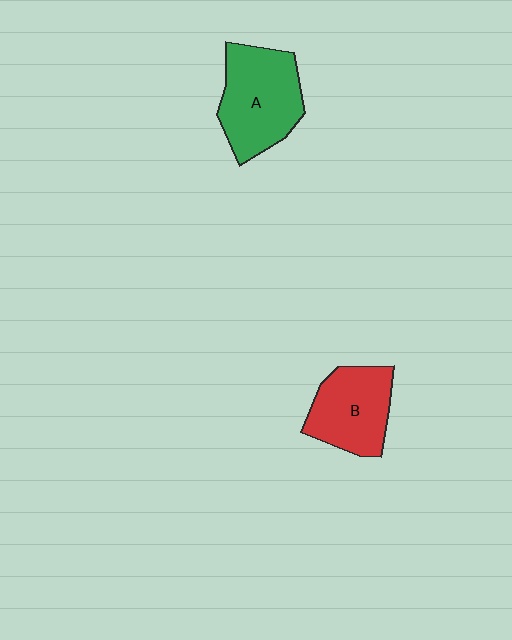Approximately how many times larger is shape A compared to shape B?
Approximately 1.2 times.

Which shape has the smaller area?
Shape B (red).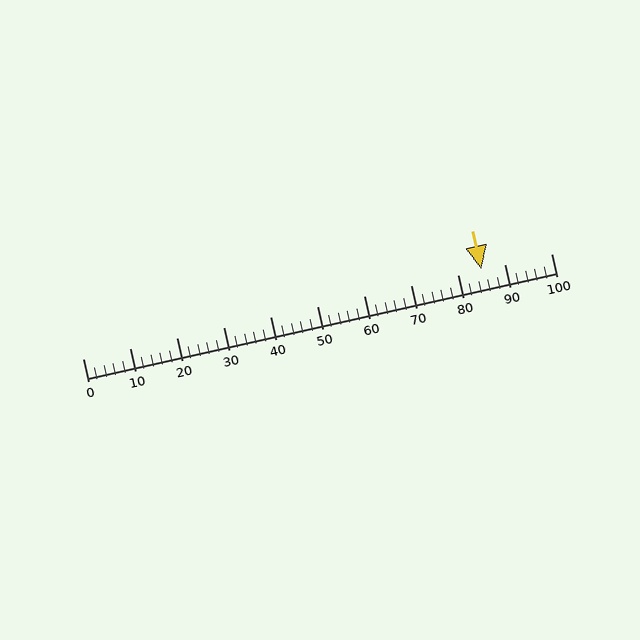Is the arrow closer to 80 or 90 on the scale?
The arrow is closer to 90.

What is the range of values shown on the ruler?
The ruler shows values from 0 to 100.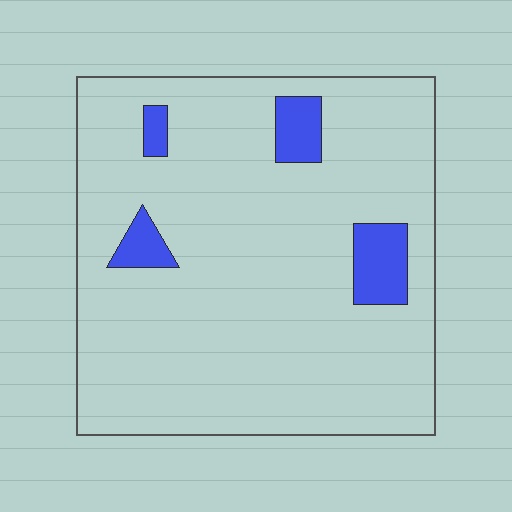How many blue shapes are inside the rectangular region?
4.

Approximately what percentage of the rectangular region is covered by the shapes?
Approximately 10%.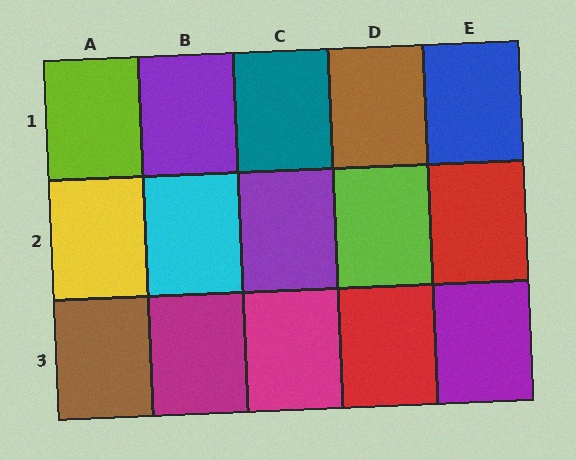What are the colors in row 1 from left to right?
Lime, purple, teal, brown, blue.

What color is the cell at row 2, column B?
Cyan.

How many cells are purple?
3 cells are purple.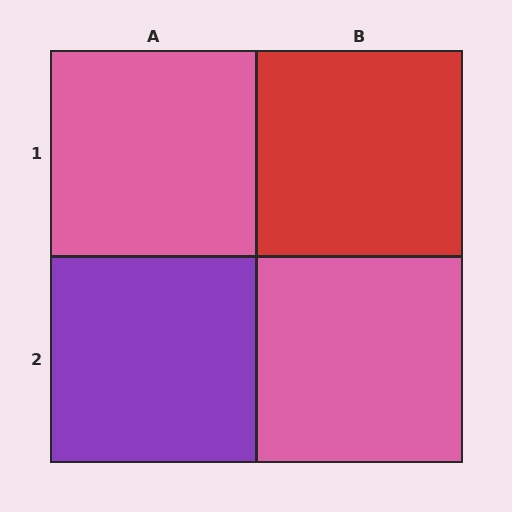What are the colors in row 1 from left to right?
Pink, red.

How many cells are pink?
2 cells are pink.